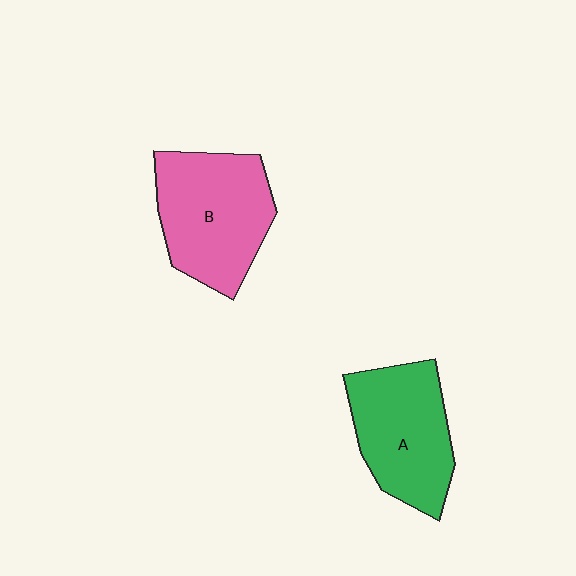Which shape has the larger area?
Shape B (pink).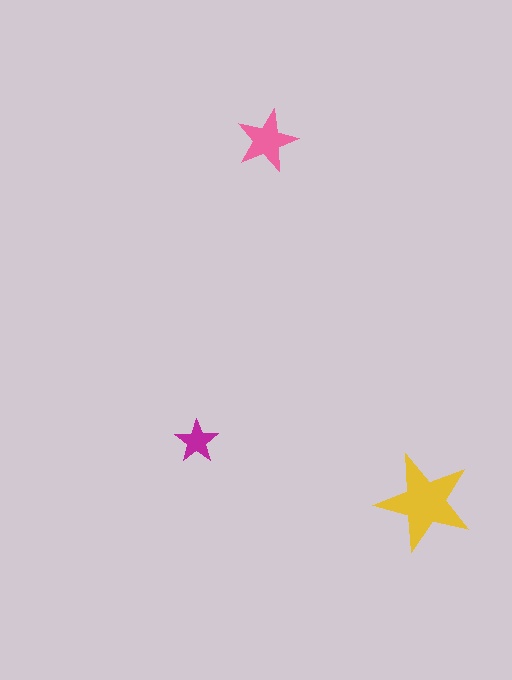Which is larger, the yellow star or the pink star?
The yellow one.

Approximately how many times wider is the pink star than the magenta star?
About 1.5 times wider.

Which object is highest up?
The pink star is topmost.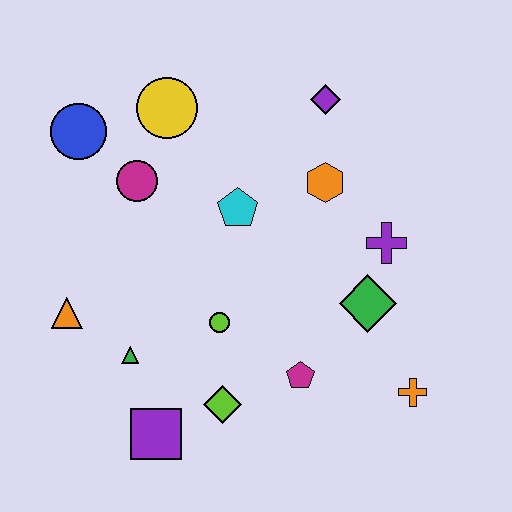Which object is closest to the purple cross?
The green diamond is closest to the purple cross.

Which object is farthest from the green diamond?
The blue circle is farthest from the green diamond.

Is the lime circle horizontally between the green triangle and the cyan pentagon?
Yes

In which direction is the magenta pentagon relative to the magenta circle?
The magenta pentagon is below the magenta circle.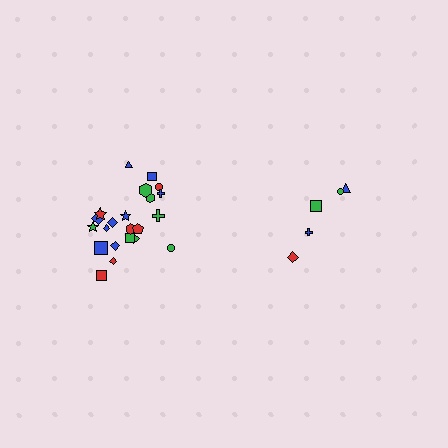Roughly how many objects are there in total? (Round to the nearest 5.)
Roughly 25 objects in total.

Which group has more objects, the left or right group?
The left group.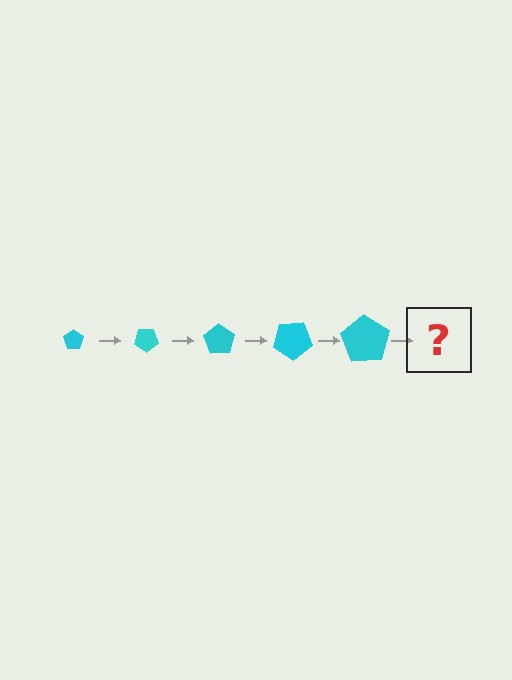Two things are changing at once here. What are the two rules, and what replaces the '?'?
The two rules are that the pentagon grows larger each step and it rotates 35 degrees each step. The '?' should be a pentagon, larger than the previous one and rotated 175 degrees from the start.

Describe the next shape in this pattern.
It should be a pentagon, larger than the previous one and rotated 175 degrees from the start.